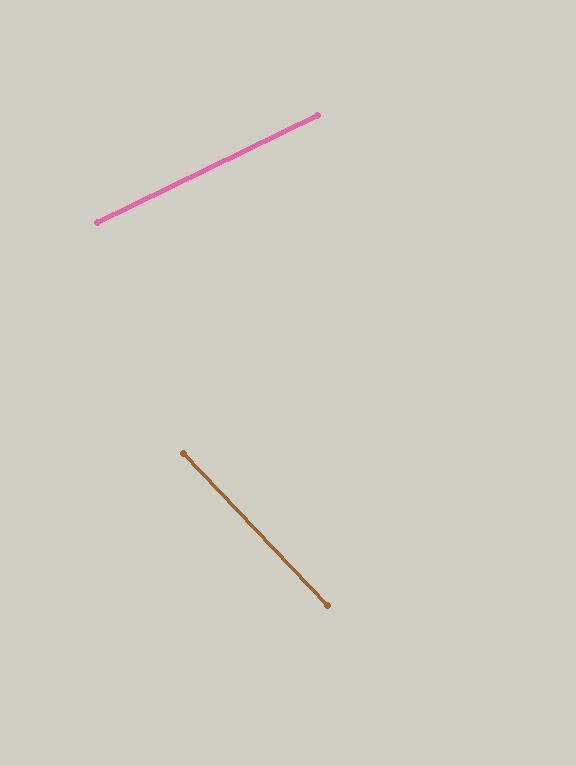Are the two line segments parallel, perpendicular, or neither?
Neither parallel nor perpendicular — they differ by about 72°.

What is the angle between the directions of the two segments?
Approximately 72 degrees.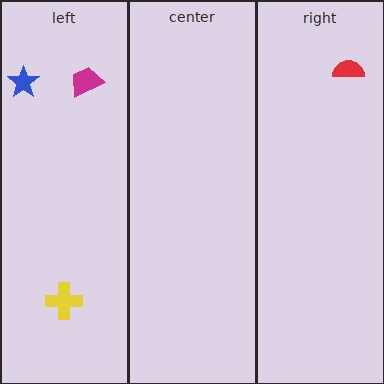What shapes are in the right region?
The red semicircle.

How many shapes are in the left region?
3.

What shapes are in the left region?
The yellow cross, the blue star, the magenta trapezoid.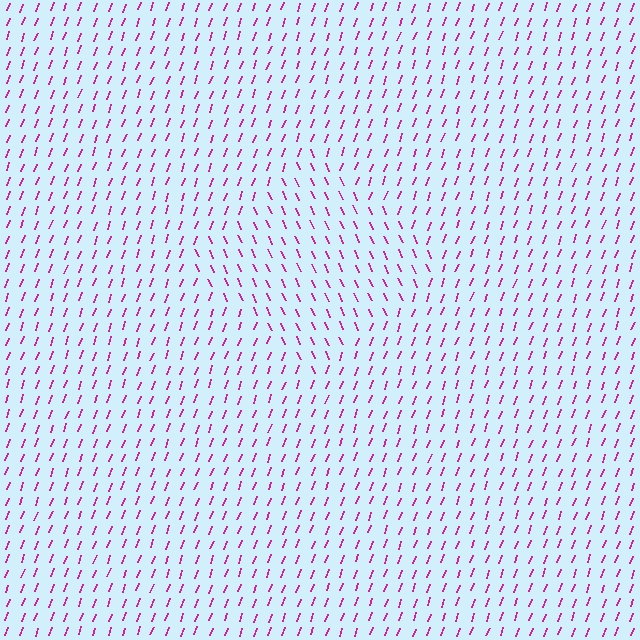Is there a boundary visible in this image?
Yes, there is a texture boundary formed by a change in line orientation.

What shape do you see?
I see a diamond.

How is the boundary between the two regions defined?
The boundary is defined purely by a change in line orientation (approximately 45 degrees difference). All lines are the same color and thickness.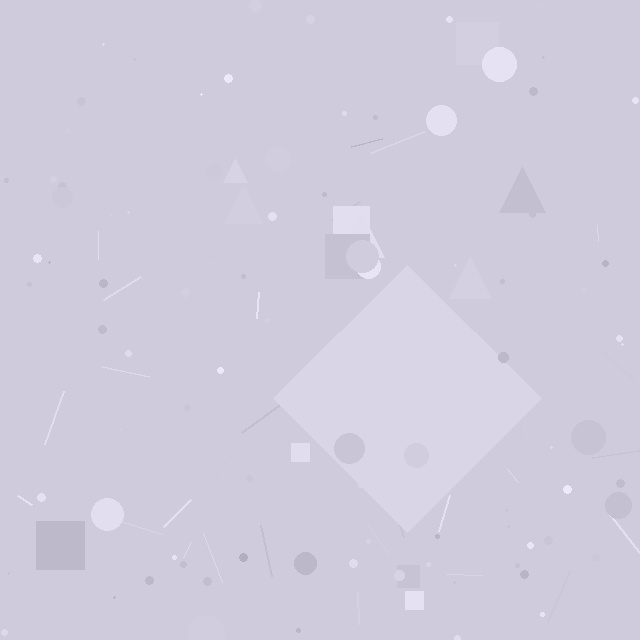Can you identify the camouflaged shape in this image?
The camouflaged shape is a diamond.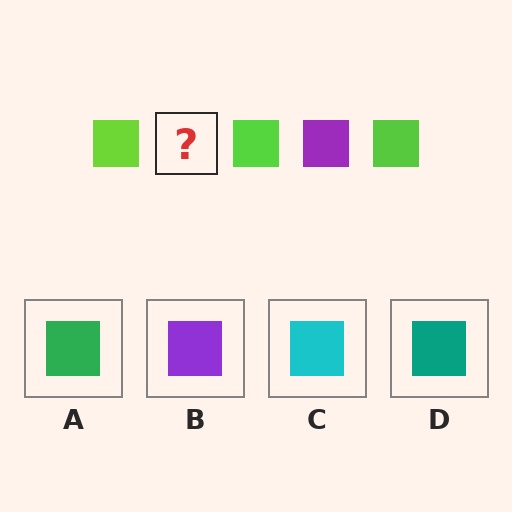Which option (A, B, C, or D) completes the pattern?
B.